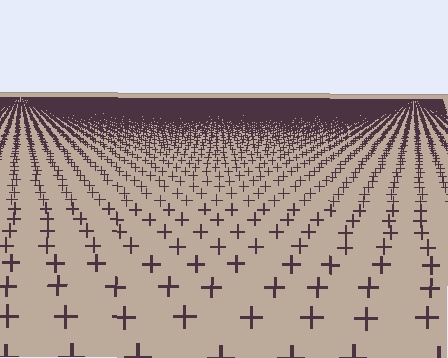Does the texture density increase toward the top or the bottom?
Density increases toward the top.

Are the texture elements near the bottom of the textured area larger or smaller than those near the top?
Larger. Near the bottom, elements are closer to the viewer and appear at a bigger on-screen size.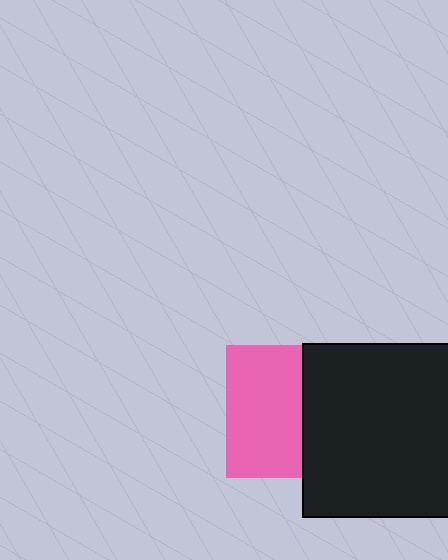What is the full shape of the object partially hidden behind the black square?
The partially hidden object is a pink square.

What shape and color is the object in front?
The object in front is a black square.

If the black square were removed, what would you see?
You would see the complete pink square.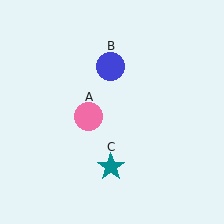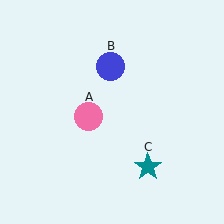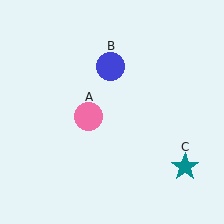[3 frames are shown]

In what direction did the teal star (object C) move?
The teal star (object C) moved right.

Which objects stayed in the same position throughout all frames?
Pink circle (object A) and blue circle (object B) remained stationary.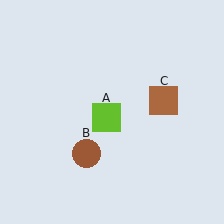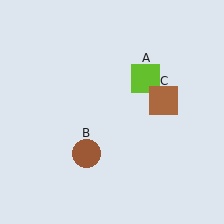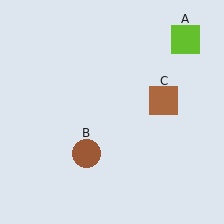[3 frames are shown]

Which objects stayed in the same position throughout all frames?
Brown circle (object B) and brown square (object C) remained stationary.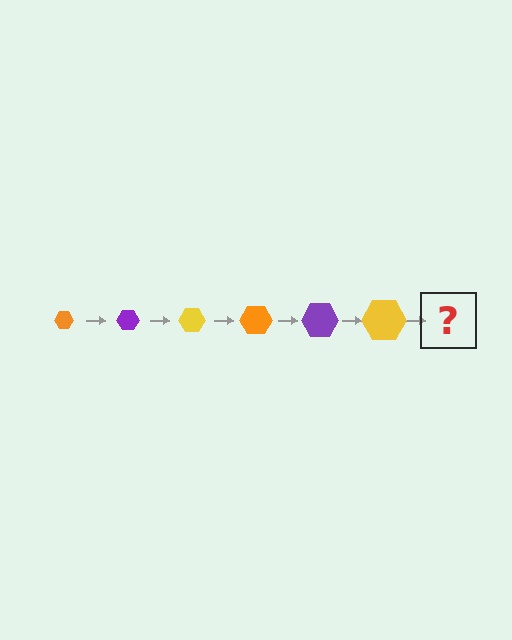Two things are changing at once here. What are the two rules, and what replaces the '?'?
The two rules are that the hexagon grows larger each step and the color cycles through orange, purple, and yellow. The '?' should be an orange hexagon, larger than the previous one.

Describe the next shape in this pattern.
It should be an orange hexagon, larger than the previous one.